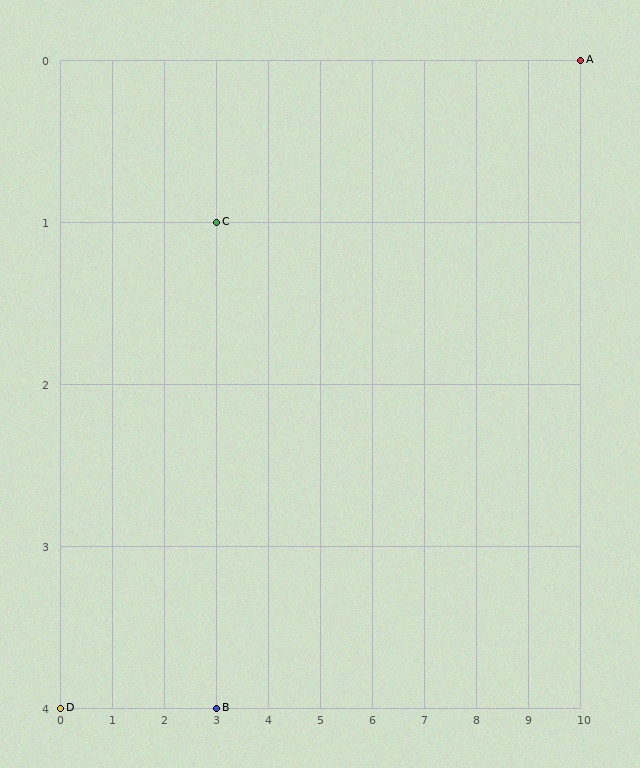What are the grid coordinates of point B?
Point B is at grid coordinates (3, 4).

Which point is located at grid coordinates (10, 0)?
Point A is at (10, 0).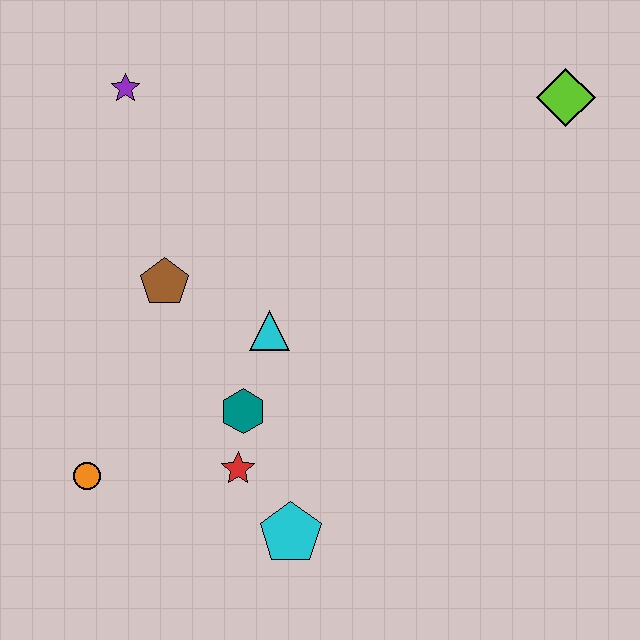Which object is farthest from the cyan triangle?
The lime diamond is farthest from the cyan triangle.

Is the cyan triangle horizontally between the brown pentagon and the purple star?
No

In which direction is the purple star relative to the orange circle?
The purple star is above the orange circle.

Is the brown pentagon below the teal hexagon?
No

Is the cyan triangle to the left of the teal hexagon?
No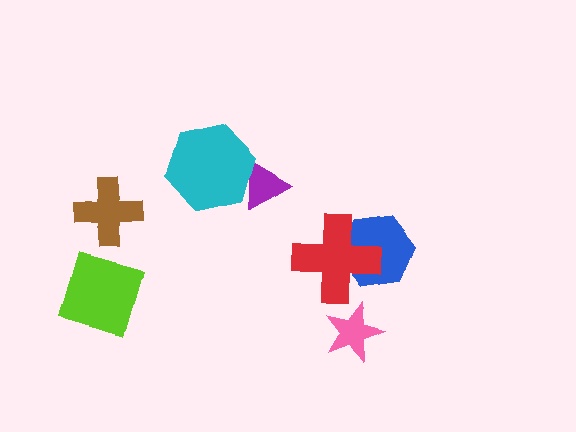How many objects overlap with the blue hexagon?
1 object overlaps with the blue hexagon.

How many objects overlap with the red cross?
1 object overlaps with the red cross.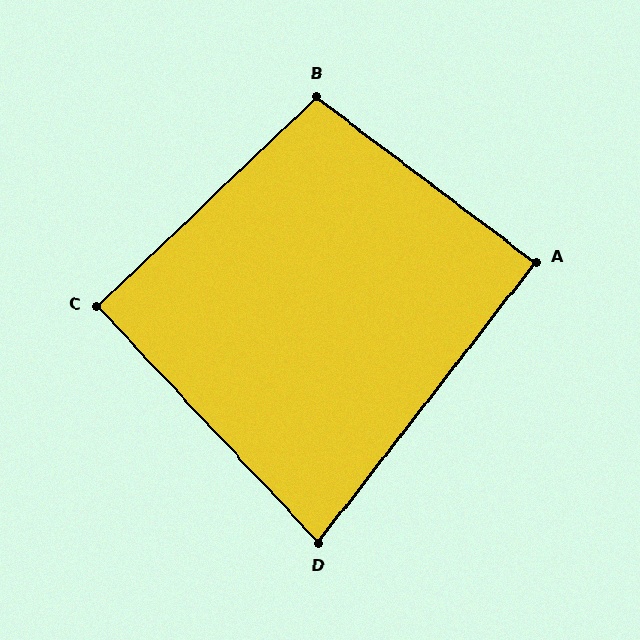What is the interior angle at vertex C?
Approximately 91 degrees (approximately right).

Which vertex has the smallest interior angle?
D, at approximately 81 degrees.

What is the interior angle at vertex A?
Approximately 89 degrees (approximately right).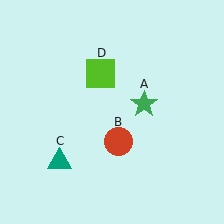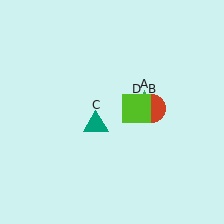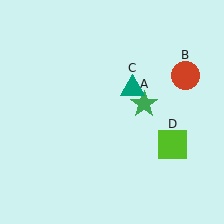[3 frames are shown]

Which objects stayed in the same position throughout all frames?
Green star (object A) remained stationary.